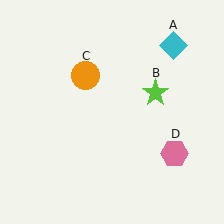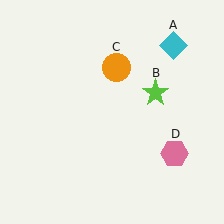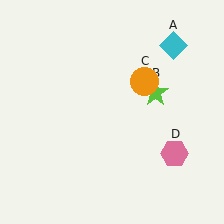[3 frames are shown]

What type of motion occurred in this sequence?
The orange circle (object C) rotated clockwise around the center of the scene.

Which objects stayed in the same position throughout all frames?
Cyan diamond (object A) and lime star (object B) and pink hexagon (object D) remained stationary.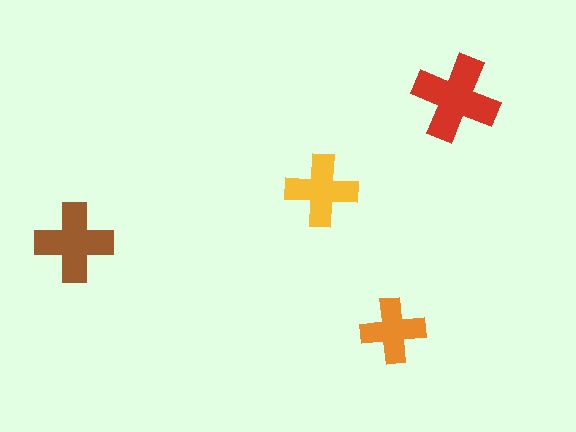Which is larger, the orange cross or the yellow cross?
The yellow one.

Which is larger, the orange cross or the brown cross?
The brown one.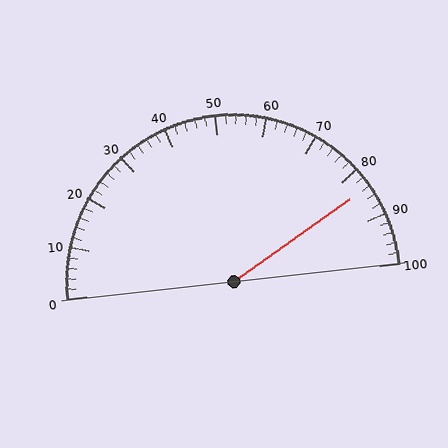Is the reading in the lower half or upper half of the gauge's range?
The reading is in the upper half of the range (0 to 100).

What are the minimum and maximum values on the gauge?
The gauge ranges from 0 to 100.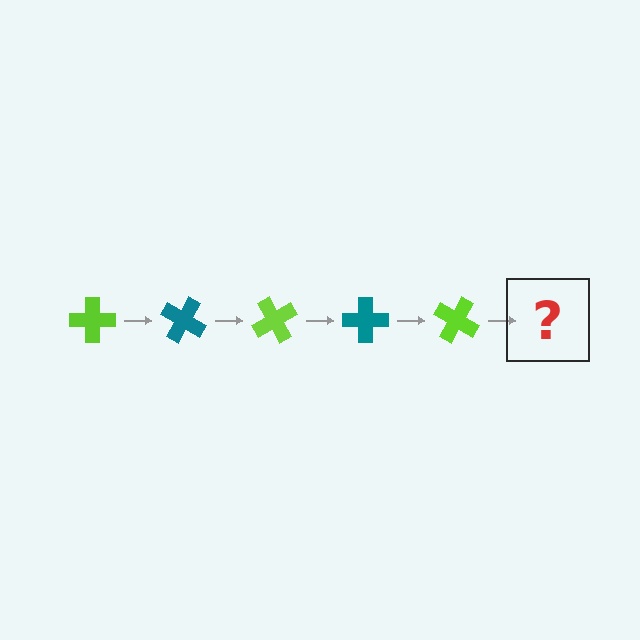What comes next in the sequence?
The next element should be a teal cross, rotated 150 degrees from the start.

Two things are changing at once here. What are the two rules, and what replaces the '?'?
The two rules are that it rotates 30 degrees each step and the color cycles through lime and teal. The '?' should be a teal cross, rotated 150 degrees from the start.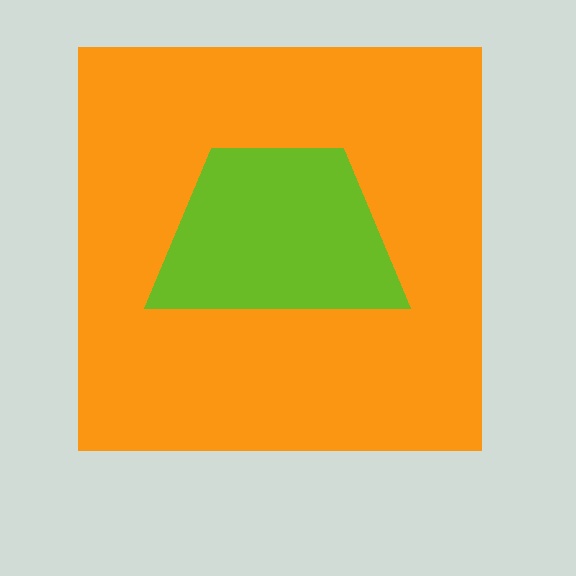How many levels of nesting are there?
2.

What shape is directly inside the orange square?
The lime trapezoid.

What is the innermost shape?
The lime trapezoid.